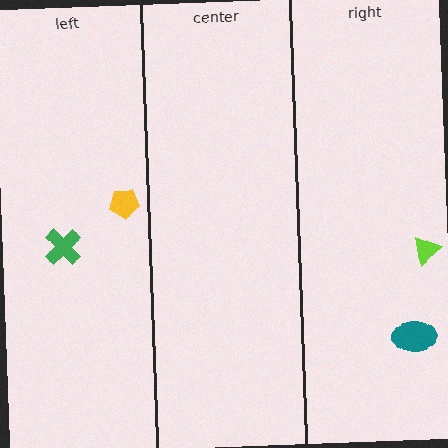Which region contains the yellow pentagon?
The left region.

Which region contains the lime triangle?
The right region.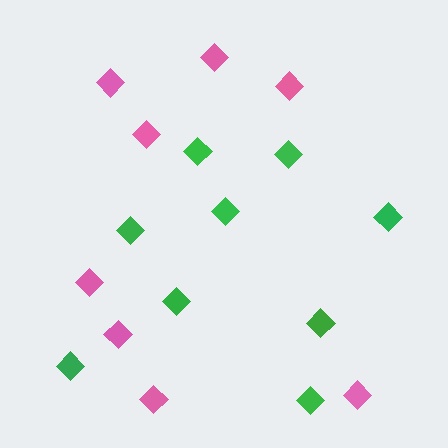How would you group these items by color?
There are 2 groups: one group of pink diamonds (8) and one group of green diamonds (9).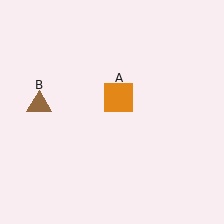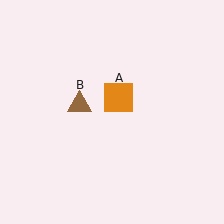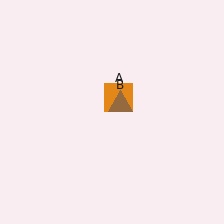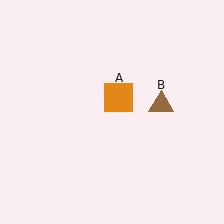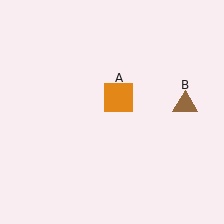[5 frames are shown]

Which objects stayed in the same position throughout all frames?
Orange square (object A) remained stationary.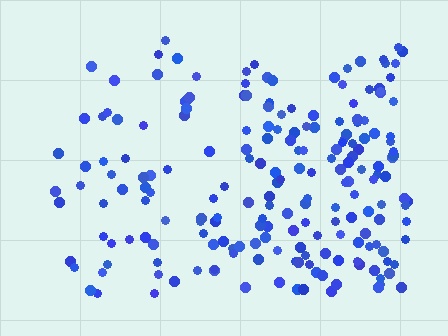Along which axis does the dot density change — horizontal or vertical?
Horizontal.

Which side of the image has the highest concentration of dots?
The right.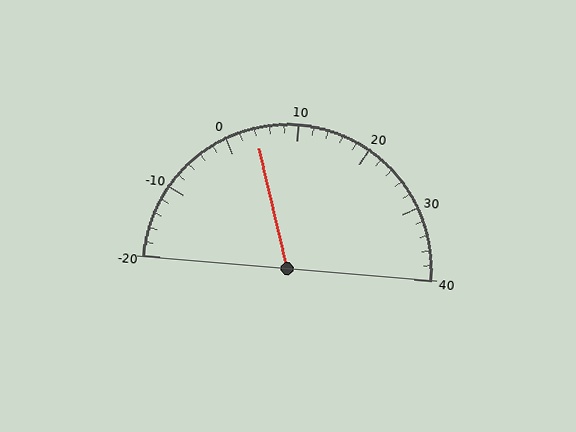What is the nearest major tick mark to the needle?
The nearest major tick mark is 0.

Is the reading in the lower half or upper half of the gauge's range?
The reading is in the lower half of the range (-20 to 40).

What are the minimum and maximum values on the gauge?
The gauge ranges from -20 to 40.